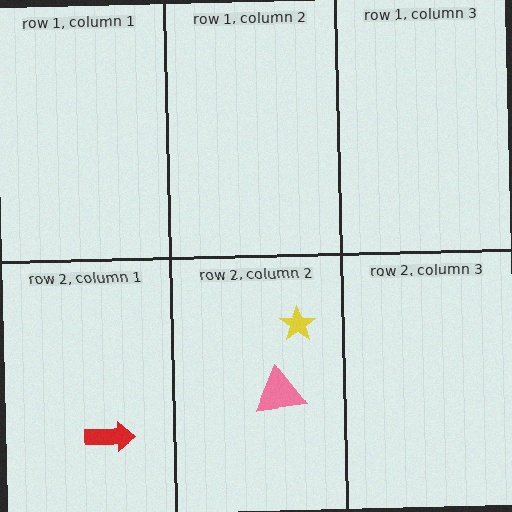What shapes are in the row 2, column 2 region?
The yellow star, the pink triangle.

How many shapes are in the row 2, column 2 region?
2.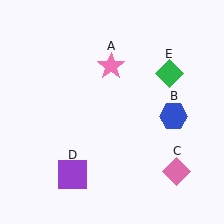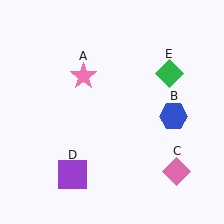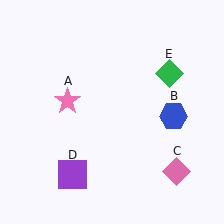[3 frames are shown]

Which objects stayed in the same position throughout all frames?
Blue hexagon (object B) and pink diamond (object C) and purple square (object D) and green diamond (object E) remained stationary.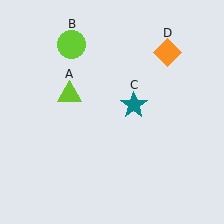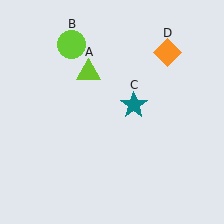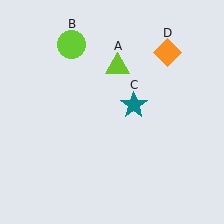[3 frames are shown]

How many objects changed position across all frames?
1 object changed position: lime triangle (object A).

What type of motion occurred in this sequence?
The lime triangle (object A) rotated clockwise around the center of the scene.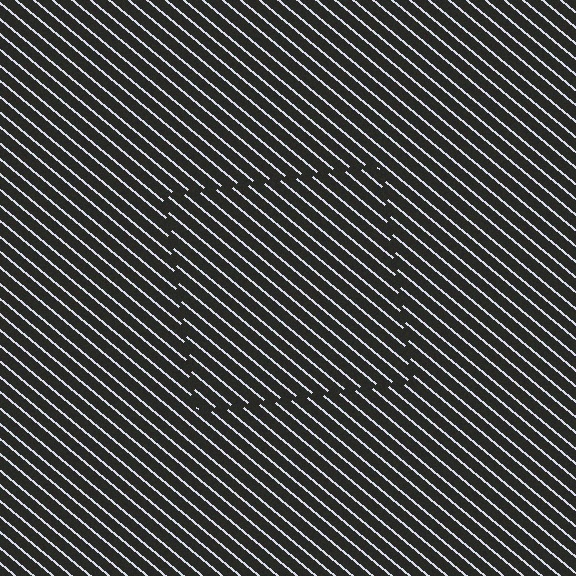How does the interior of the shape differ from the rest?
The interior of the shape contains the same grating, shifted by half a period — the contour is defined by the phase discontinuity where line-ends from the inner and outer gratings abut.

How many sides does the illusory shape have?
4 sides — the line-ends trace a square.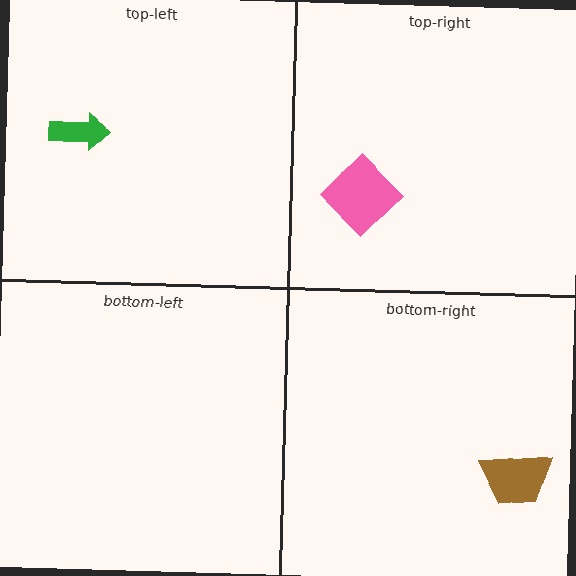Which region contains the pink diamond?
The top-right region.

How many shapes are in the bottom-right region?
1.